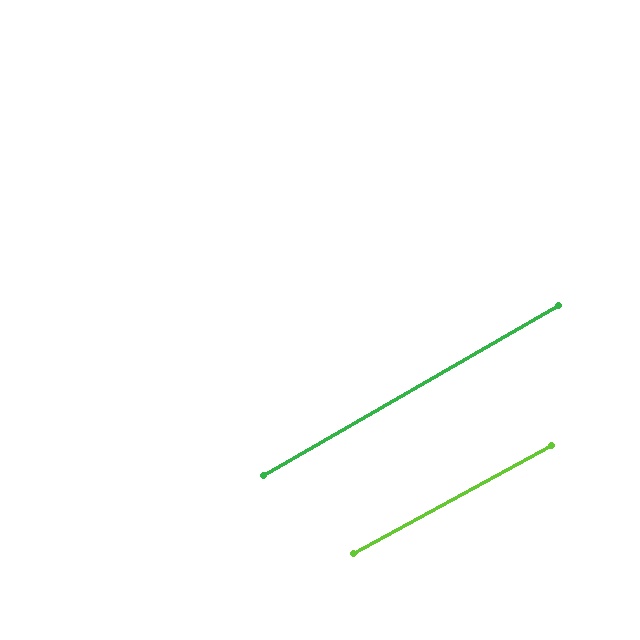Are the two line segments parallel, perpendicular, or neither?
Parallel — their directions differ by only 1.4°.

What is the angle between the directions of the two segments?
Approximately 1 degree.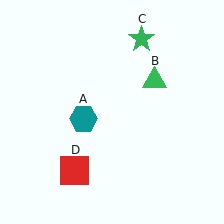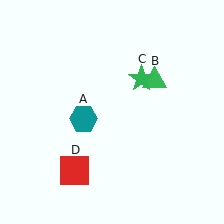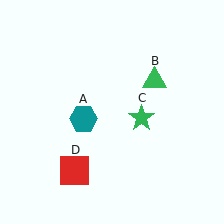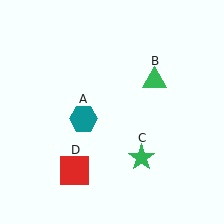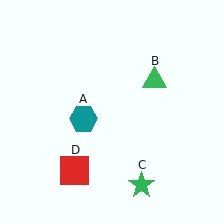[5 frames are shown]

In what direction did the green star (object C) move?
The green star (object C) moved down.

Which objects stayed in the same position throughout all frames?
Teal hexagon (object A) and green triangle (object B) and red square (object D) remained stationary.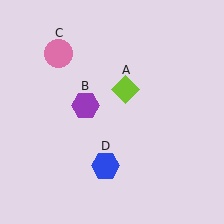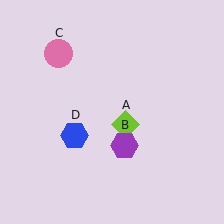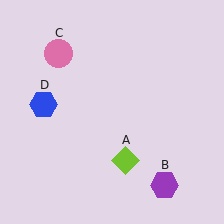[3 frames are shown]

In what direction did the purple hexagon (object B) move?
The purple hexagon (object B) moved down and to the right.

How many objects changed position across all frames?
3 objects changed position: lime diamond (object A), purple hexagon (object B), blue hexagon (object D).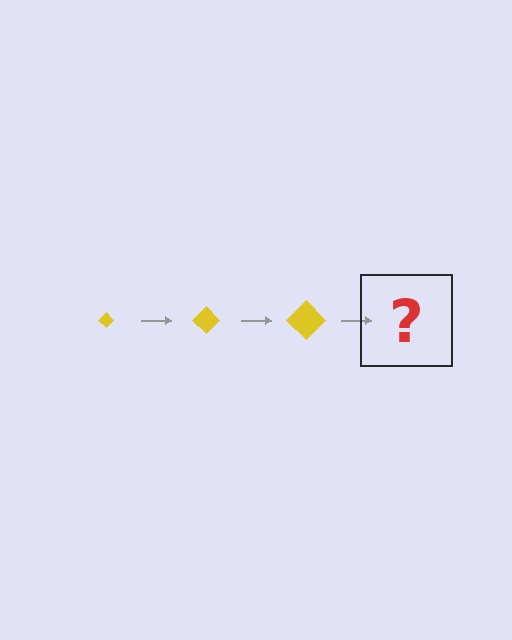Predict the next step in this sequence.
The next step is a yellow diamond, larger than the previous one.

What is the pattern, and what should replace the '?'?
The pattern is that the diamond gets progressively larger each step. The '?' should be a yellow diamond, larger than the previous one.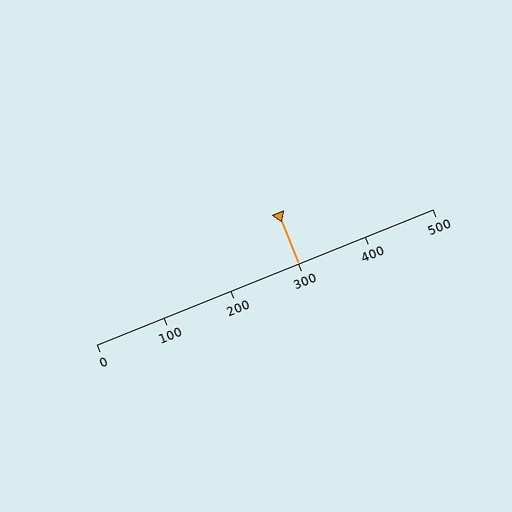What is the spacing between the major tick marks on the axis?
The major ticks are spaced 100 apart.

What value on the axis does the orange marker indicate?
The marker indicates approximately 300.